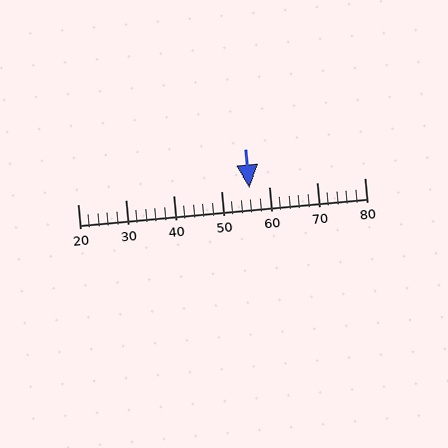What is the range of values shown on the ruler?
The ruler shows values from 20 to 80.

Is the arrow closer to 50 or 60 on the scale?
The arrow is closer to 60.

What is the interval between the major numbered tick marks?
The major tick marks are spaced 10 units apart.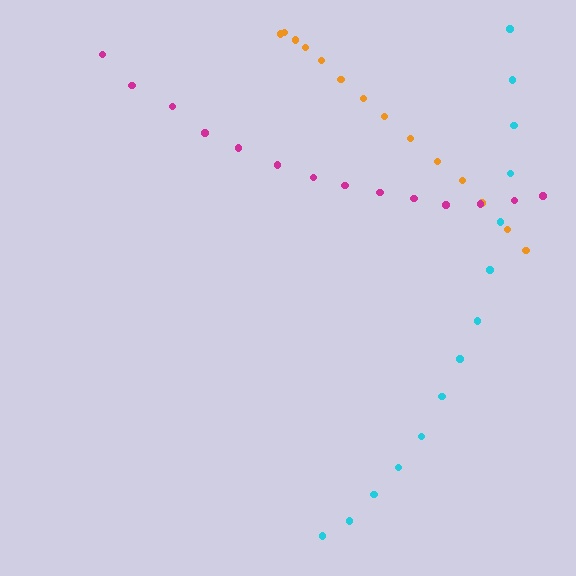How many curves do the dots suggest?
There are 3 distinct paths.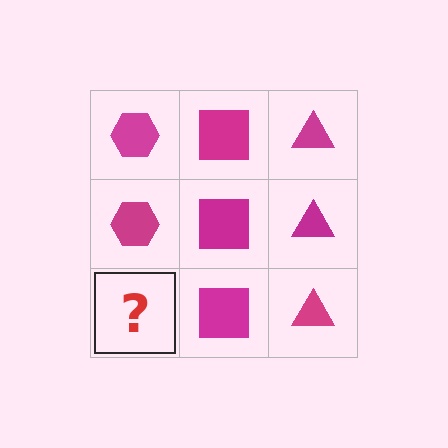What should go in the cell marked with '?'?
The missing cell should contain a magenta hexagon.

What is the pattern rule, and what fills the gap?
The rule is that each column has a consistent shape. The gap should be filled with a magenta hexagon.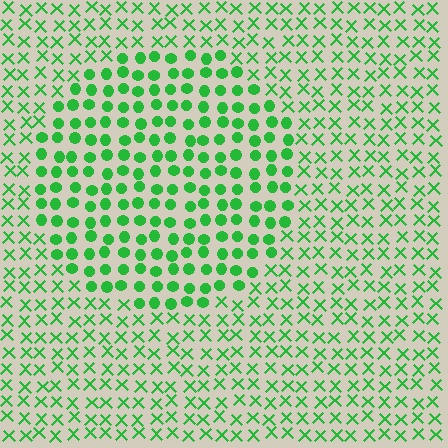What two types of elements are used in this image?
The image uses circles inside the circle region and X marks outside it.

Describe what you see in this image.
The image is filled with small green elements arranged in a uniform grid. A circle-shaped region contains circles, while the surrounding area contains X marks. The boundary is defined purely by the change in element shape.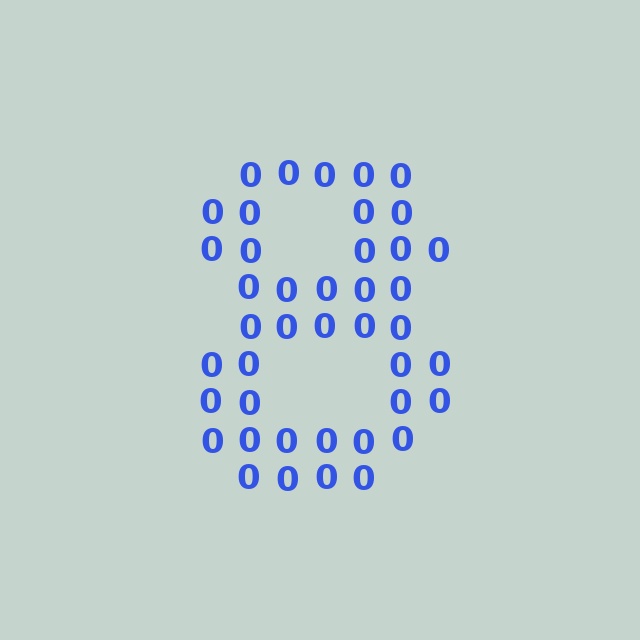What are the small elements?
The small elements are digit 0's.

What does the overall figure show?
The overall figure shows the digit 8.